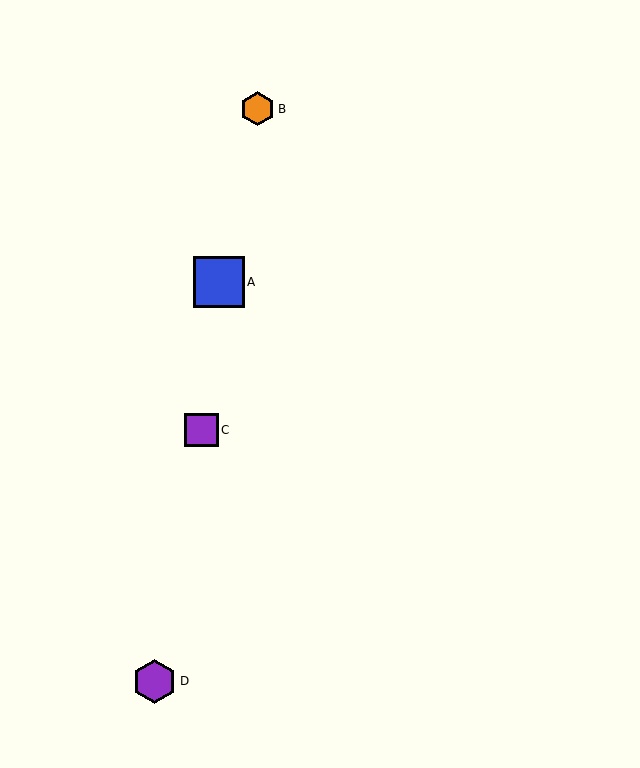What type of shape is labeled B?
Shape B is an orange hexagon.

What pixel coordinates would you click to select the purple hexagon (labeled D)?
Click at (155, 681) to select the purple hexagon D.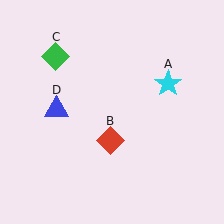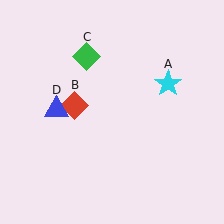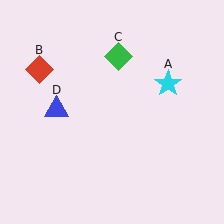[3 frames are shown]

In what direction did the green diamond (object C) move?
The green diamond (object C) moved right.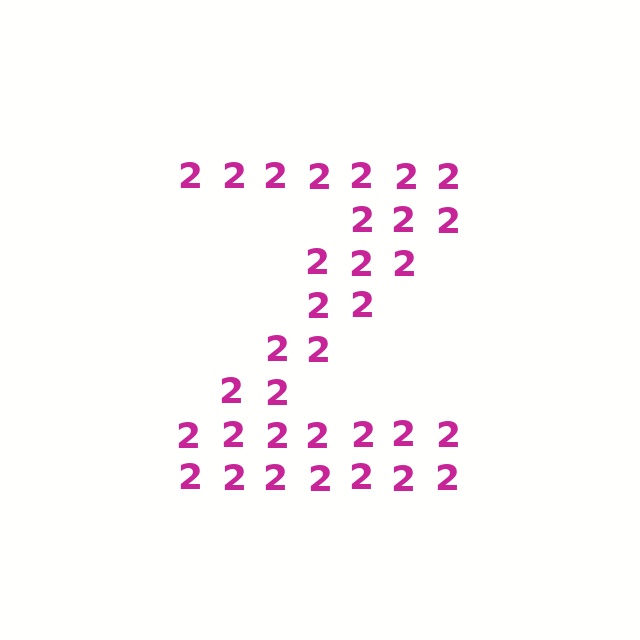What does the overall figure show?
The overall figure shows the letter Z.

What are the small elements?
The small elements are digit 2's.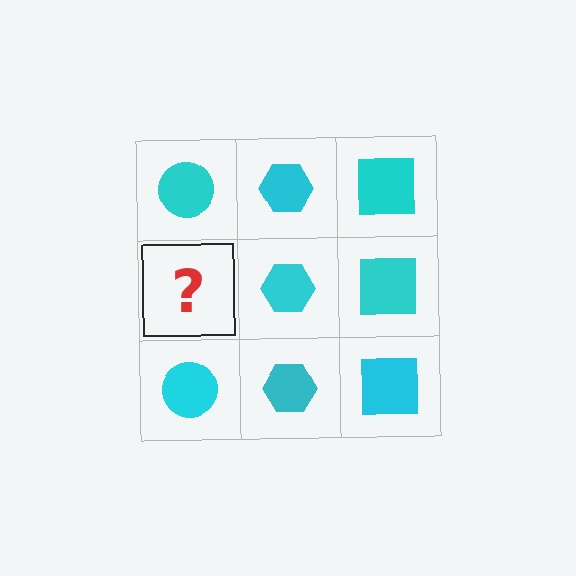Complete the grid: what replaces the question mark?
The question mark should be replaced with a cyan circle.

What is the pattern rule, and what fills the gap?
The rule is that each column has a consistent shape. The gap should be filled with a cyan circle.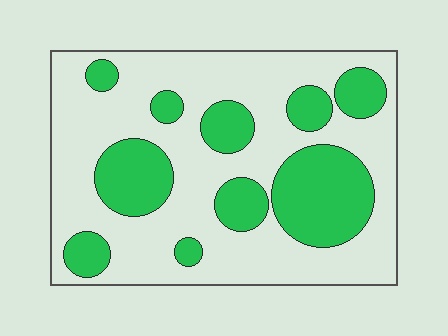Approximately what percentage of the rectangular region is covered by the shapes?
Approximately 30%.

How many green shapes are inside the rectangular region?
10.